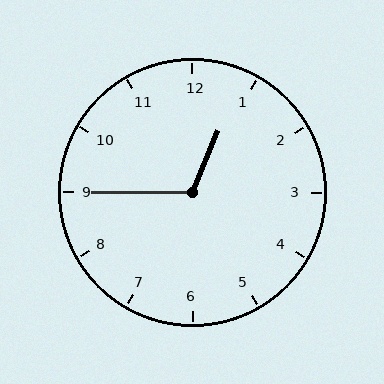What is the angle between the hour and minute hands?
Approximately 112 degrees.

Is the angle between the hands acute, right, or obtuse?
It is obtuse.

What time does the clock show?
12:45.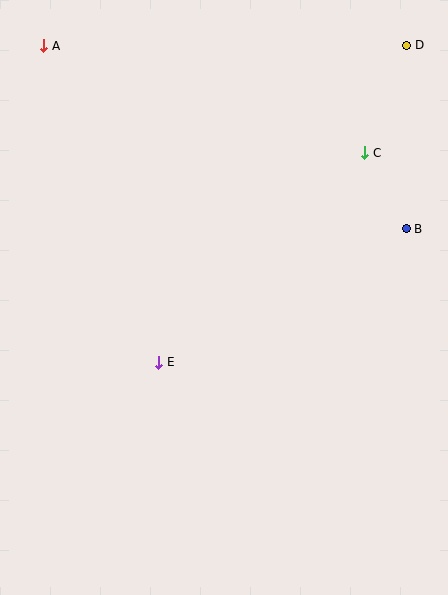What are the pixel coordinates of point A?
Point A is at (44, 46).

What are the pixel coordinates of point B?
Point B is at (406, 229).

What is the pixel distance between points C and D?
The distance between C and D is 115 pixels.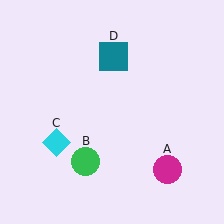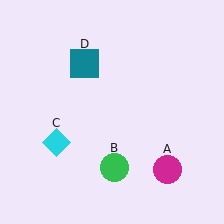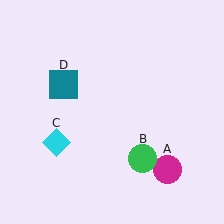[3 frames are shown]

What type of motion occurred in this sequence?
The green circle (object B), teal square (object D) rotated counterclockwise around the center of the scene.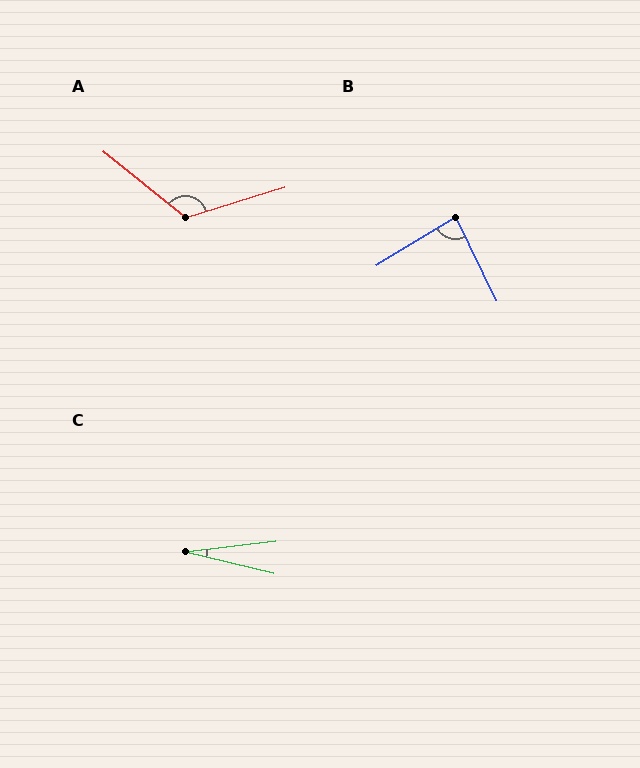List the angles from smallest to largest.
C (20°), B (84°), A (124°).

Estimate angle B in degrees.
Approximately 84 degrees.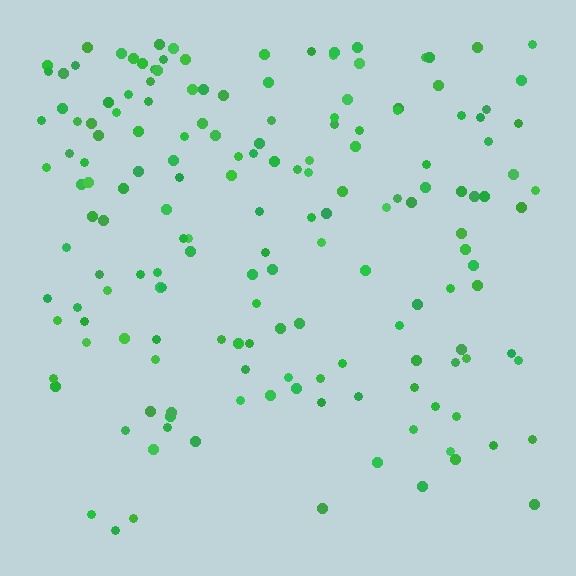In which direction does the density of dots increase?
From bottom to top, with the top side densest.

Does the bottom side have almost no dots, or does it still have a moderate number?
Still a moderate number, just noticeably fewer than the top.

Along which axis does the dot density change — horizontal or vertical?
Vertical.